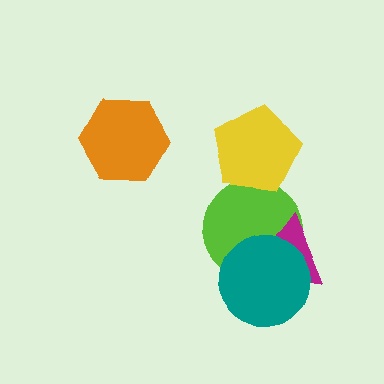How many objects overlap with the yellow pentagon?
1 object overlaps with the yellow pentagon.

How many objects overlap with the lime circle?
3 objects overlap with the lime circle.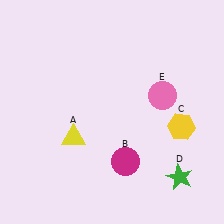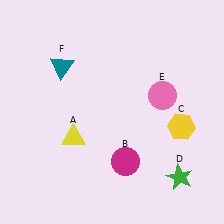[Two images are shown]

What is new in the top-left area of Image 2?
A teal triangle (F) was added in the top-left area of Image 2.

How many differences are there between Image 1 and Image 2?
There is 1 difference between the two images.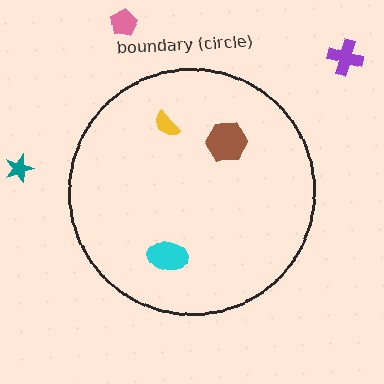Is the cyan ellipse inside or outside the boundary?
Inside.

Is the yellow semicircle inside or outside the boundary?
Inside.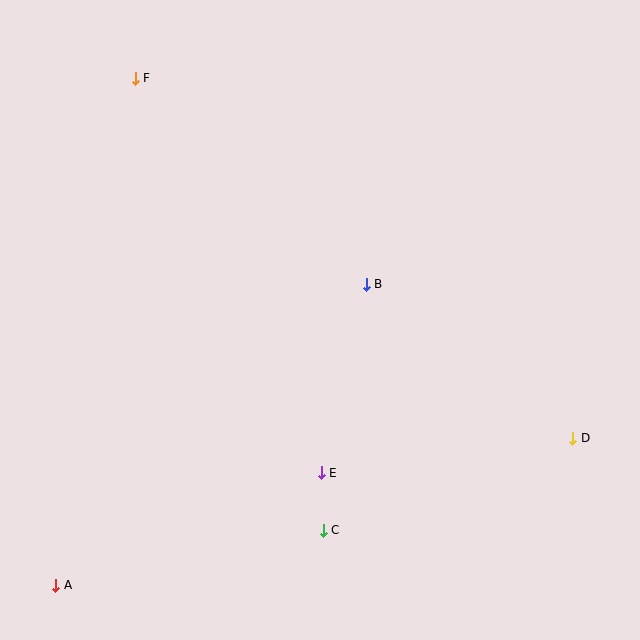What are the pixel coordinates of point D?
Point D is at (573, 438).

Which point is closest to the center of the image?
Point B at (366, 284) is closest to the center.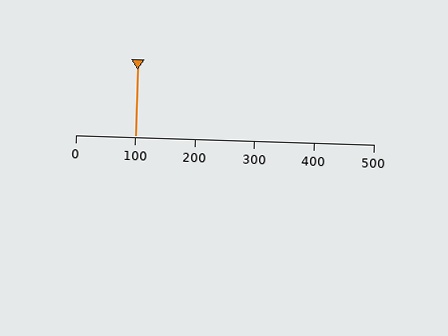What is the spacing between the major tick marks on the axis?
The major ticks are spaced 100 apart.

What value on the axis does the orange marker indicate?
The marker indicates approximately 100.